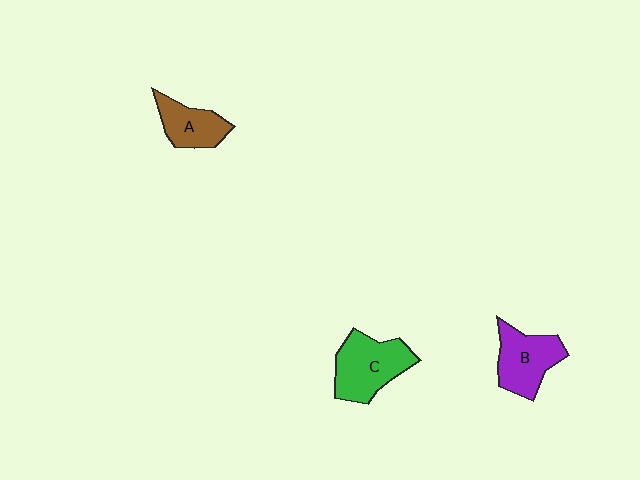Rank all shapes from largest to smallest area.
From largest to smallest: C (green), B (purple), A (brown).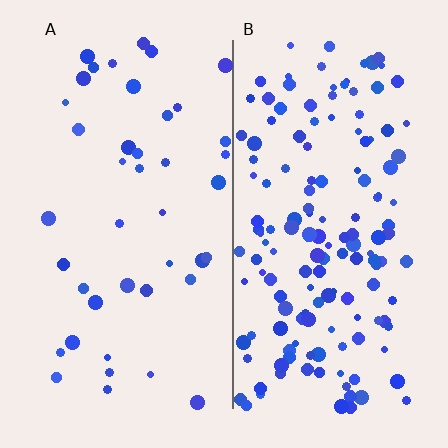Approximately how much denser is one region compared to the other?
Approximately 3.7× — region B over region A.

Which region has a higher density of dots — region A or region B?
B (the right).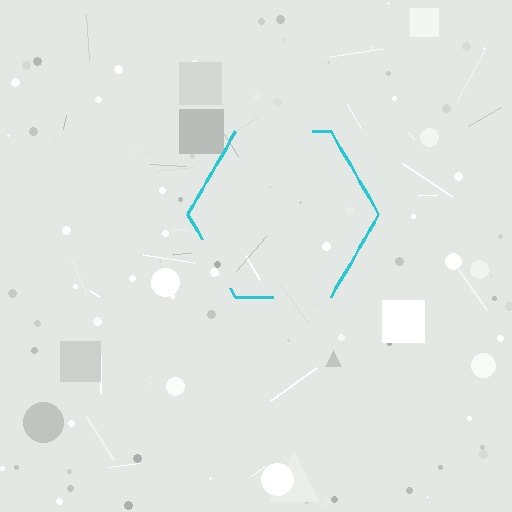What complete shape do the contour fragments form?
The contour fragments form a hexagon.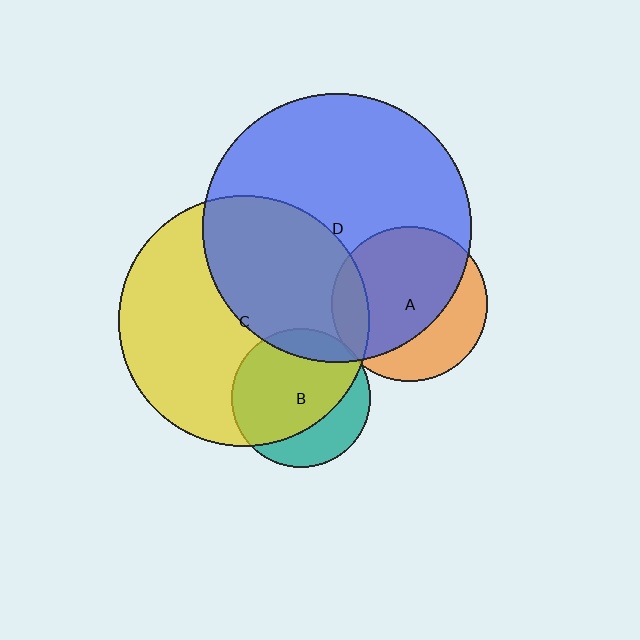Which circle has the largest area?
Circle D (blue).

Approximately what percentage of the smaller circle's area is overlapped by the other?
Approximately 70%.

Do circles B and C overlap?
Yes.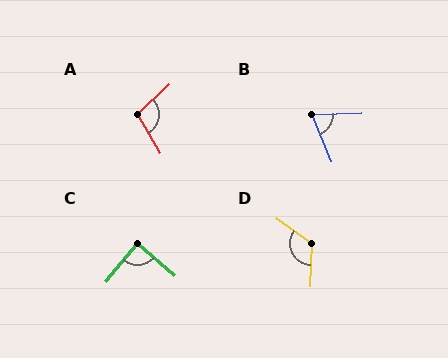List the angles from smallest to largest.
B (70°), C (90°), A (103°), D (124°).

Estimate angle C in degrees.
Approximately 90 degrees.